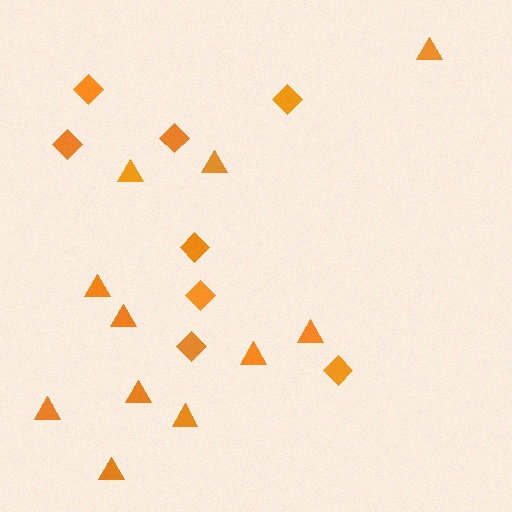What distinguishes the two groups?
There are 2 groups: one group of diamonds (8) and one group of triangles (11).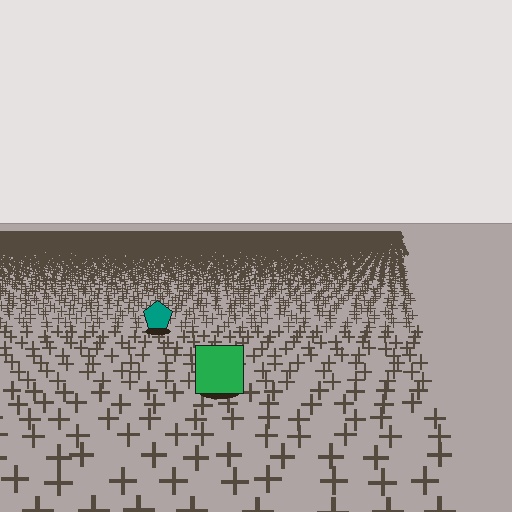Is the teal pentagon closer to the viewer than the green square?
No. The green square is closer — you can tell from the texture gradient: the ground texture is coarser near it.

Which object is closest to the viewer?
The green square is closest. The texture marks near it are larger and more spread out.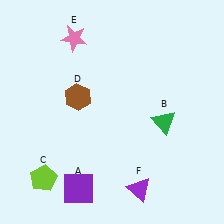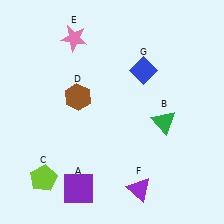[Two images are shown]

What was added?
A blue diamond (G) was added in Image 2.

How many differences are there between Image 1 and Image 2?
There is 1 difference between the two images.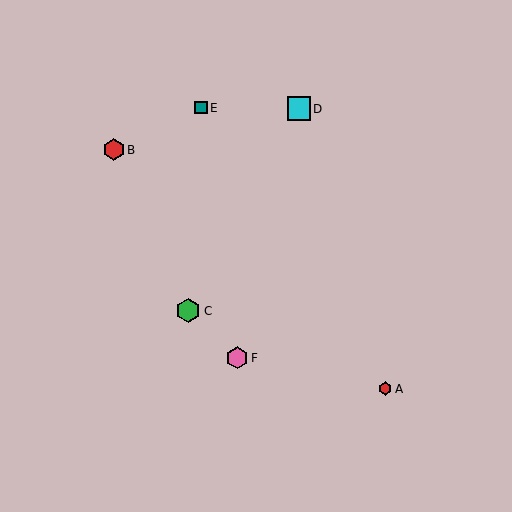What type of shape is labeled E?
Shape E is a teal square.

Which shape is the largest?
The green hexagon (labeled C) is the largest.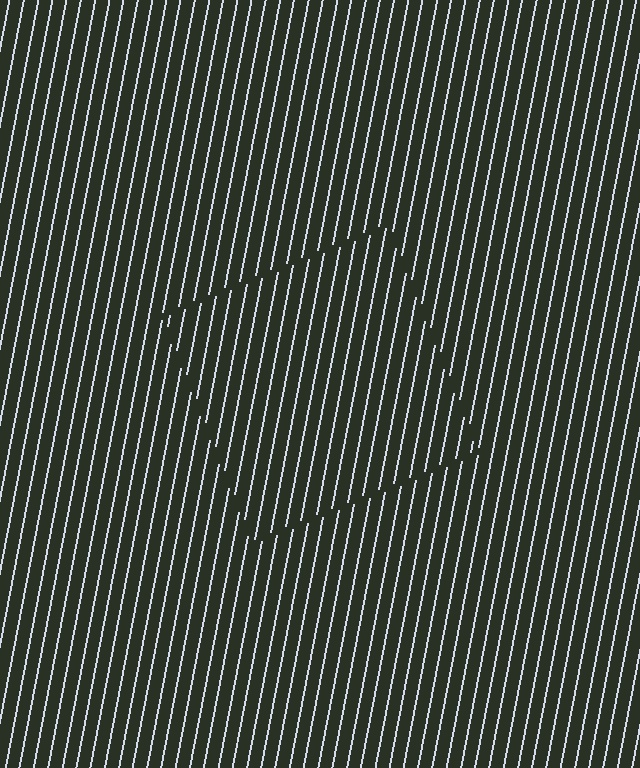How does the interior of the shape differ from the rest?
The interior of the shape contains the same grating, shifted by half a period — the contour is defined by the phase discontinuity where line-ends from the inner and outer gratings abut.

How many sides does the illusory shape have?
4 sides — the line-ends trace a square.